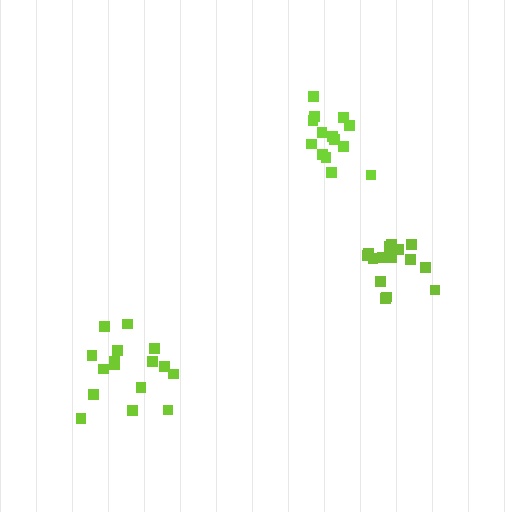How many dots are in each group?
Group 1: 14 dots, Group 2: 15 dots, Group 3: 16 dots (45 total).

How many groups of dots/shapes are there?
There are 3 groups.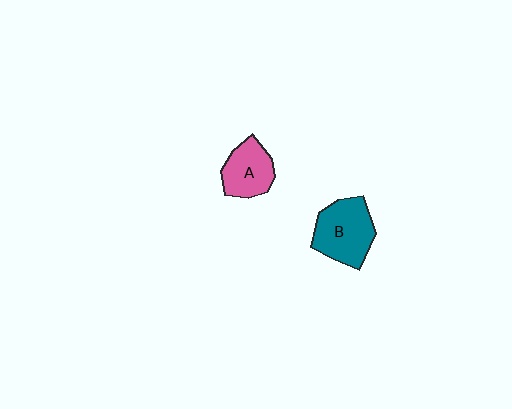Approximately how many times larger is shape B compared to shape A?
Approximately 1.4 times.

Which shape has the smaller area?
Shape A (pink).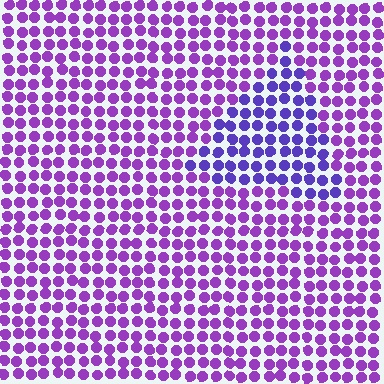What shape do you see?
I see a triangle.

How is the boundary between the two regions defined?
The boundary is defined purely by a slight shift in hue (about 29 degrees). Spacing, size, and orientation are identical on both sides.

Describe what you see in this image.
The image is filled with small purple elements in a uniform arrangement. A triangle-shaped region is visible where the elements are tinted to a slightly different hue, forming a subtle color boundary.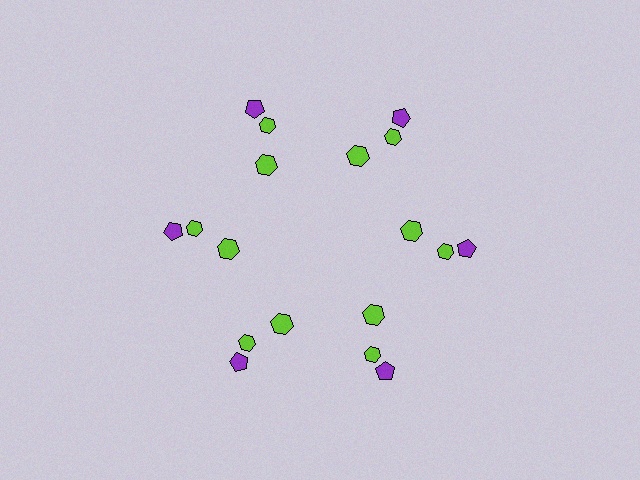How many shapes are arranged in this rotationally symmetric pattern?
There are 18 shapes, arranged in 6 groups of 3.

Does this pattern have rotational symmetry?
Yes, this pattern has 6-fold rotational symmetry. It looks the same after rotating 60 degrees around the center.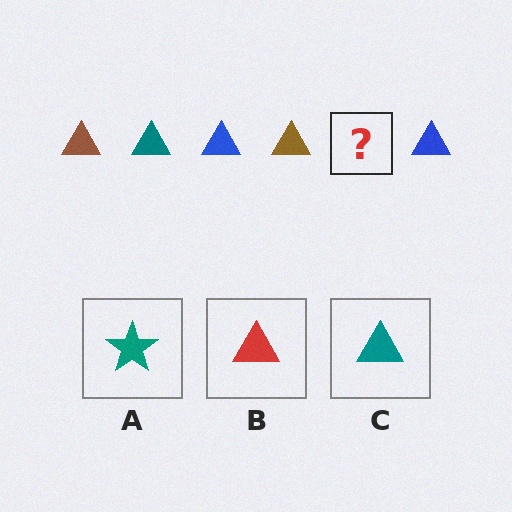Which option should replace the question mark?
Option C.